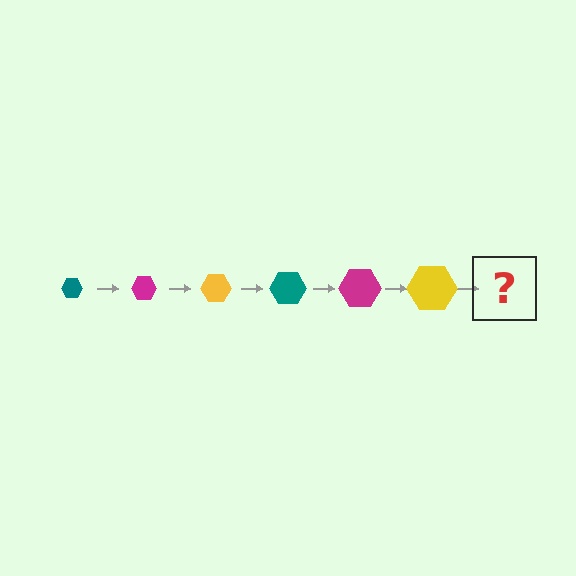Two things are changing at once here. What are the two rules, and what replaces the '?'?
The two rules are that the hexagon grows larger each step and the color cycles through teal, magenta, and yellow. The '?' should be a teal hexagon, larger than the previous one.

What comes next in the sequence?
The next element should be a teal hexagon, larger than the previous one.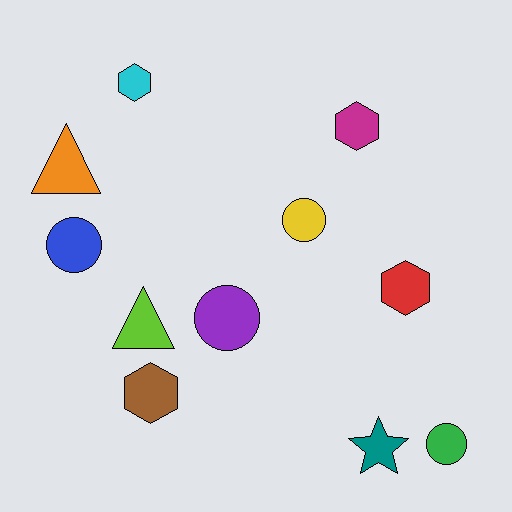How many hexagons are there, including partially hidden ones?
There are 4 hexagons.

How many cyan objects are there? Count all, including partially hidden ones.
There is 1 cyan object.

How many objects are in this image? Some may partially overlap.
There are 11 objects.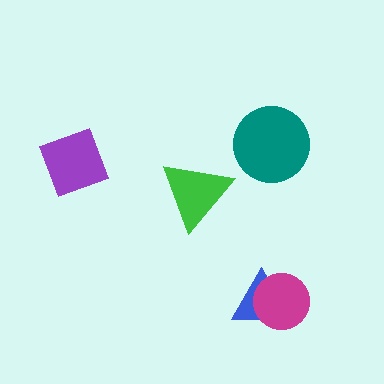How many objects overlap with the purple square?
0 objects overlap with the purple square.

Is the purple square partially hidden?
No, no other shape covers it.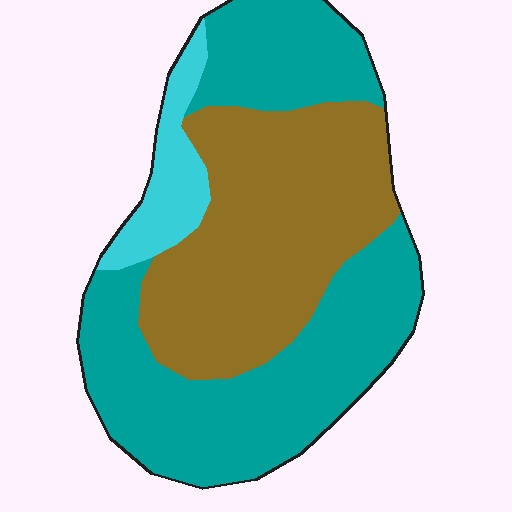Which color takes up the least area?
Cyan, at roughly 10%.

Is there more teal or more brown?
Teal.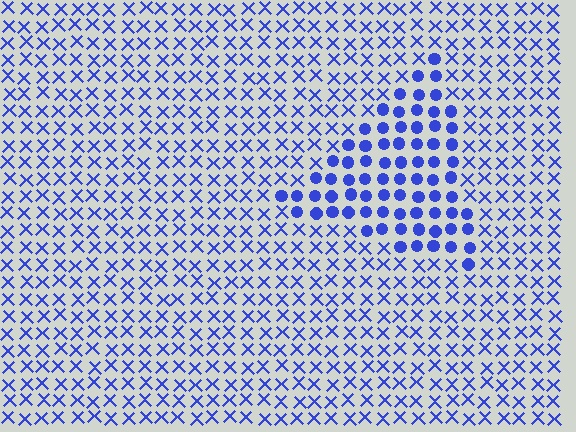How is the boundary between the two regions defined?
The boundary is defined by a change in element shape: circles inside vs. X marks outside. All elements share the same color and spacing.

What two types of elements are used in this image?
The image uses circles inside the triangle region and X marks outside it.